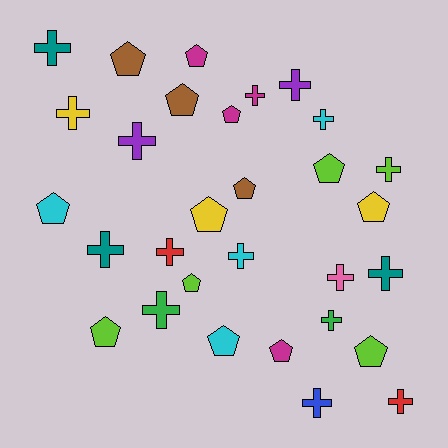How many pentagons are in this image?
There are 14 pentagons.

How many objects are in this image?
There are 30 objects.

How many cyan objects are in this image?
There are 4 cyan objects.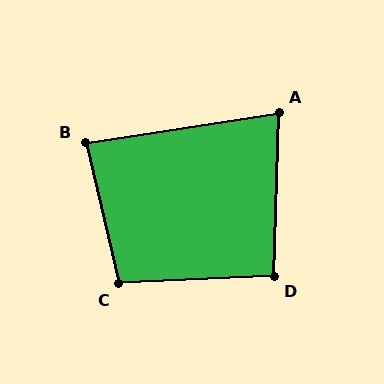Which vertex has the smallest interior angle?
A, at approximately 80 degrees.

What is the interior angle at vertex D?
Approximately 94 degrees (approximately right).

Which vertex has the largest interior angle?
C, at approximately 100 degrees.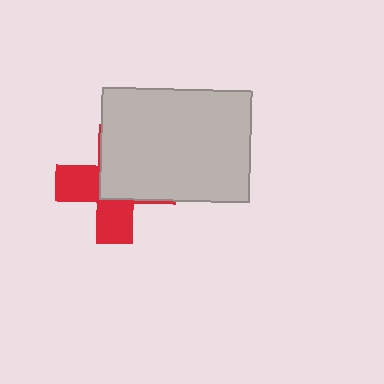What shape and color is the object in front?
The object in front is a light gray rectangle.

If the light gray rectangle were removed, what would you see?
You would see the complete red cross.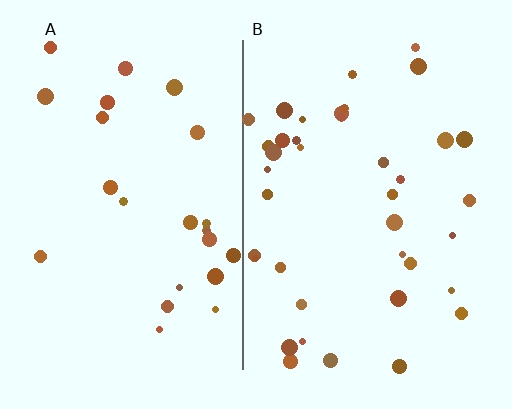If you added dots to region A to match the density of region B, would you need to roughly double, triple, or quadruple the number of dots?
Approximately double.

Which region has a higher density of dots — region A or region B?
B (the right).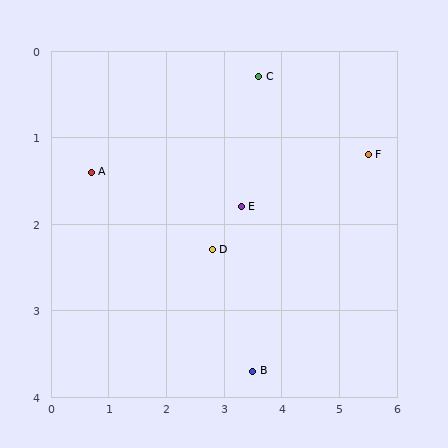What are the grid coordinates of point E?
Point E is at approximately (3.3, 1.8).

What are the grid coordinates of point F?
Point F is at approximately (5.5, 1.2).